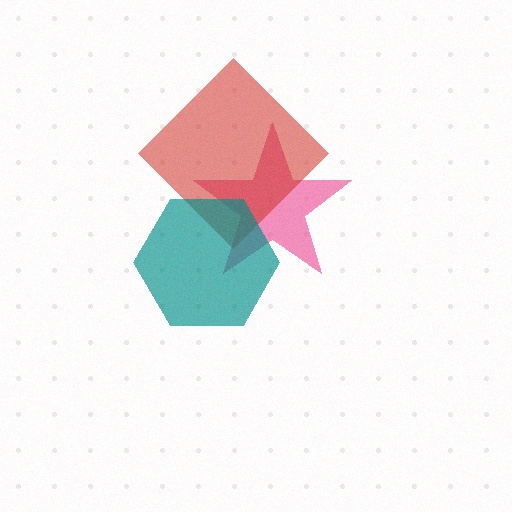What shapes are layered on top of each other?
The layered shapes are: a pink star, a red diamond, a teal hexagon.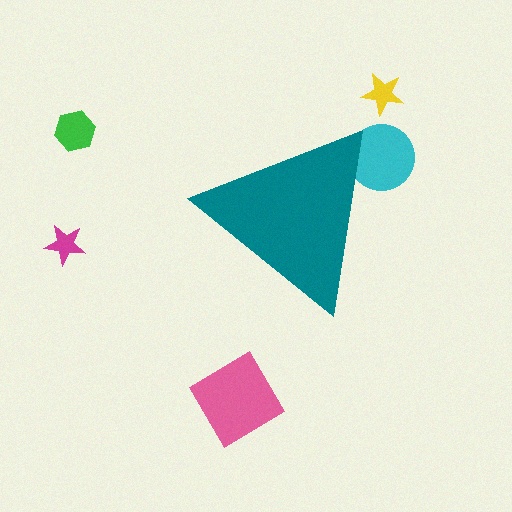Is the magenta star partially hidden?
No, the magenta star is fully visible.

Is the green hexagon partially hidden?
No, the green hexagon is fully visible.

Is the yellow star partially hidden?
No, the yellow star is fully visible.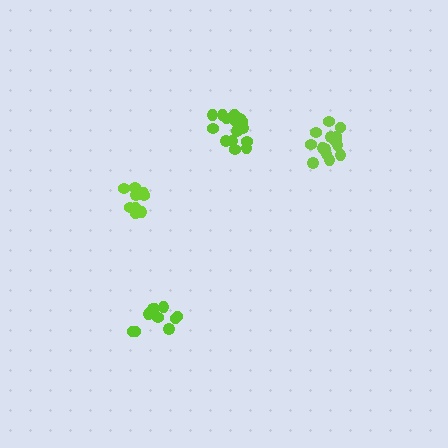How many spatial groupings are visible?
There are 4 spatial groupings.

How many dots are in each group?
Group 1: 15 dots, Group 2: 11 dots, Group 3: 11 dots, Group 4: 16 dots (53 total).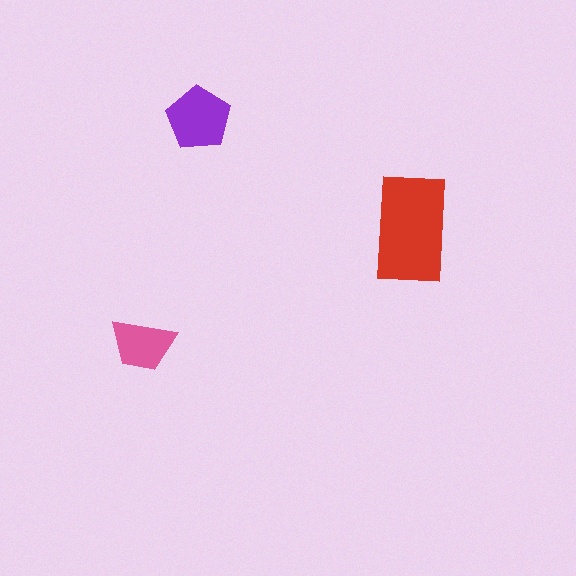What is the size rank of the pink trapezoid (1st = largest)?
3rd.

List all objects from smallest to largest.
The pink trapezoid, the purple pentagon, the red rectangle.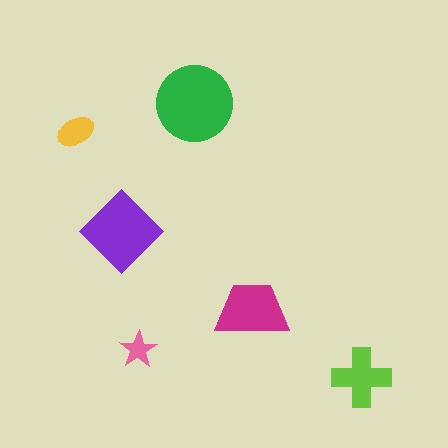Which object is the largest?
The green circle.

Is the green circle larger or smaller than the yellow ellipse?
Larger.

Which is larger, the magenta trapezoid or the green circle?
The green circle.